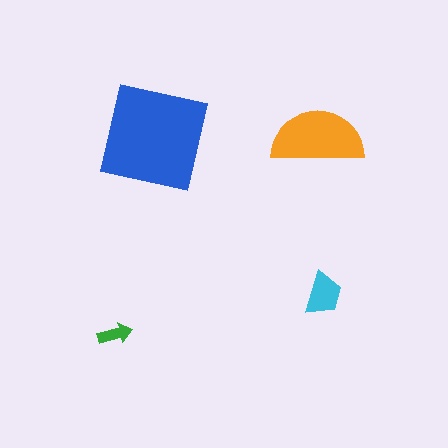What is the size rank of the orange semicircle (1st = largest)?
2nd.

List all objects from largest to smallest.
The blue square, the orange semicircle, the cyan trapezoid, the green arrow.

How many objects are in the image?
There are 4 objects in the image.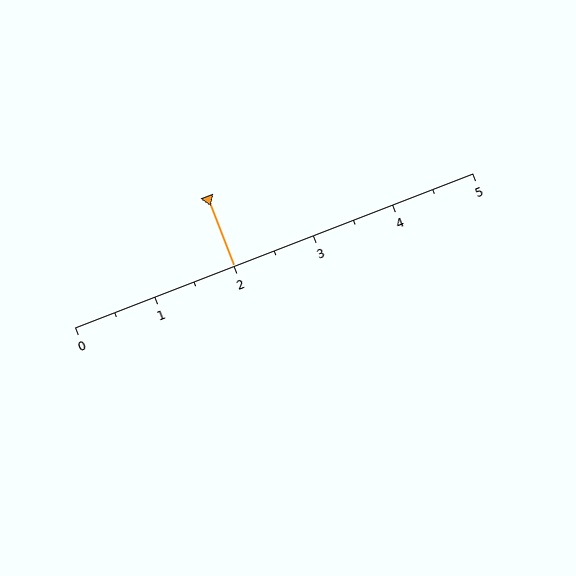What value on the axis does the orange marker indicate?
The marker indicates approximately 2.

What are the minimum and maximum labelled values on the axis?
The axis runs from 0 to 5.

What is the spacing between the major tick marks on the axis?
The major ticks are spaced 1 apart.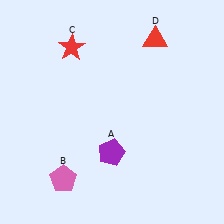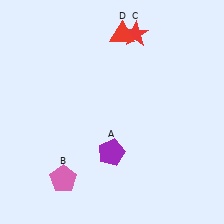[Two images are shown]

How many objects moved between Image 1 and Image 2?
2 objects moved between the two images.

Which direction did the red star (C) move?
The red star (C) moved right.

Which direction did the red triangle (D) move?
The red triangle (D) moved left.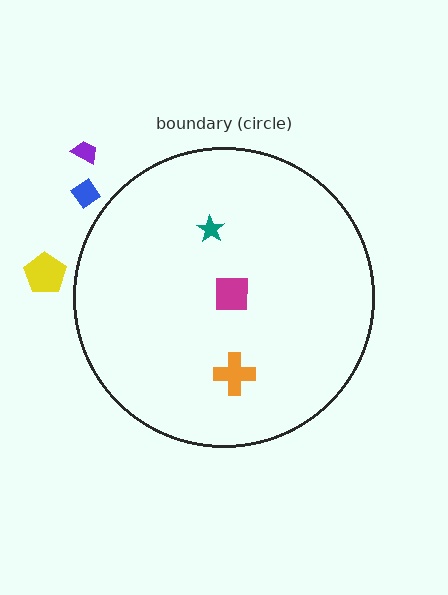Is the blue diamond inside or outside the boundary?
Outside.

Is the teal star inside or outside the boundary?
Inside.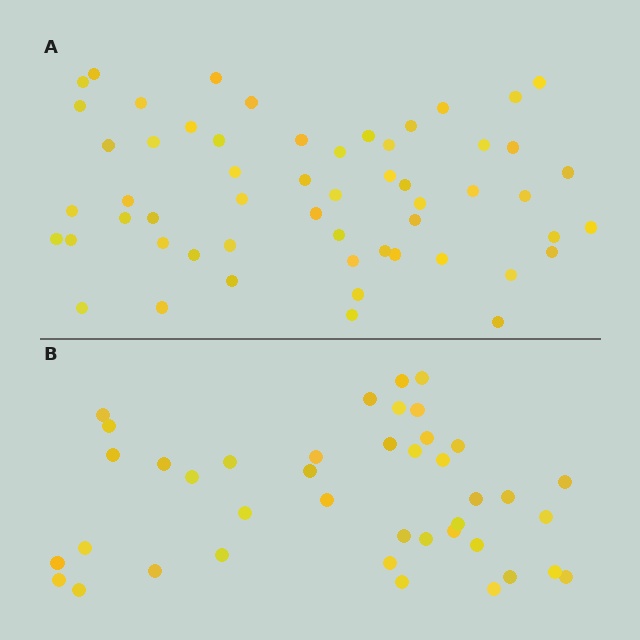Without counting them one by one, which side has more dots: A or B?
Region A (the top region) has more dots.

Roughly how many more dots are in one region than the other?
Region A has approximately 15 more dots than region B.